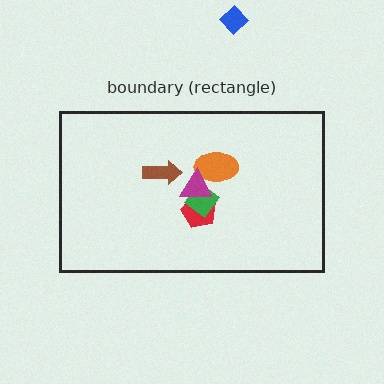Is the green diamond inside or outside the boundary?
Inside.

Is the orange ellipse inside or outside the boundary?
Inside.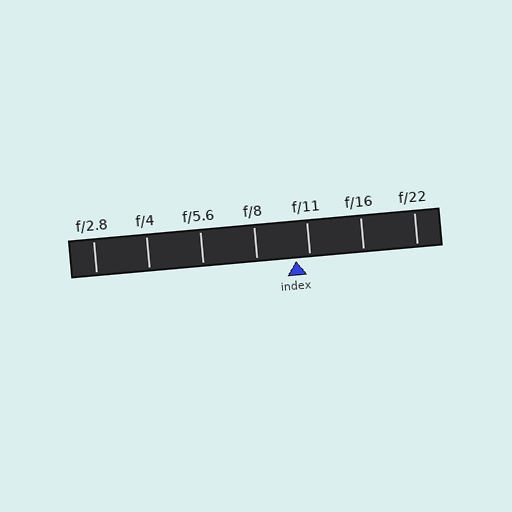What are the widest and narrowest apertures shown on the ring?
The widest aperture shown is f/2.8 and the narrowest is f/22.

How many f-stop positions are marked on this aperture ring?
There are 7 f-stop positions marked.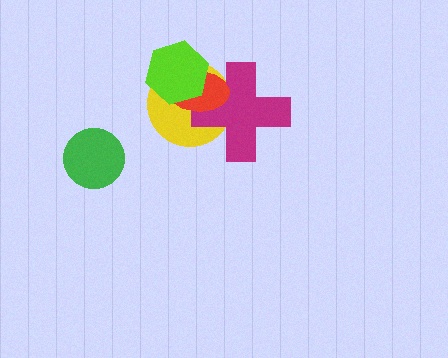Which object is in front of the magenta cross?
The red ellipse is in front of the magenta cross.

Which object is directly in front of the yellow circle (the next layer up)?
The magenta cross is directly in front of the yellow circle.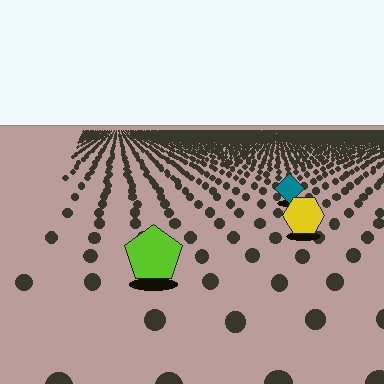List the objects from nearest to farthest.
From nearest to farthest: the lime pentagon, the yellow hexagon, the teal diamond.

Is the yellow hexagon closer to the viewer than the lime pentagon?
No. The lime pentagon is closer — you can tell from the texture gradient: the ground texture is coarser near it.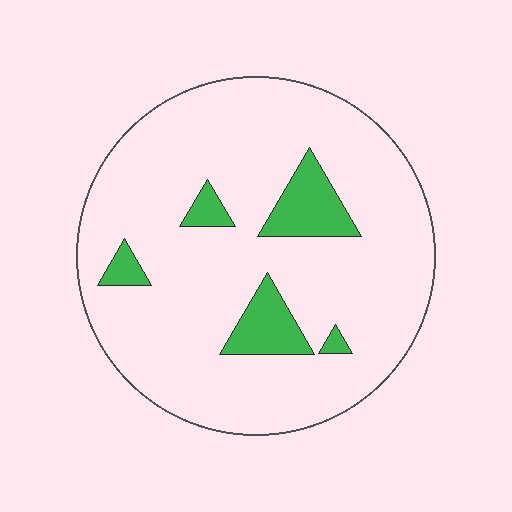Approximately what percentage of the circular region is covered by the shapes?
Approximately 10%.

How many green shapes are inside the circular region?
5.